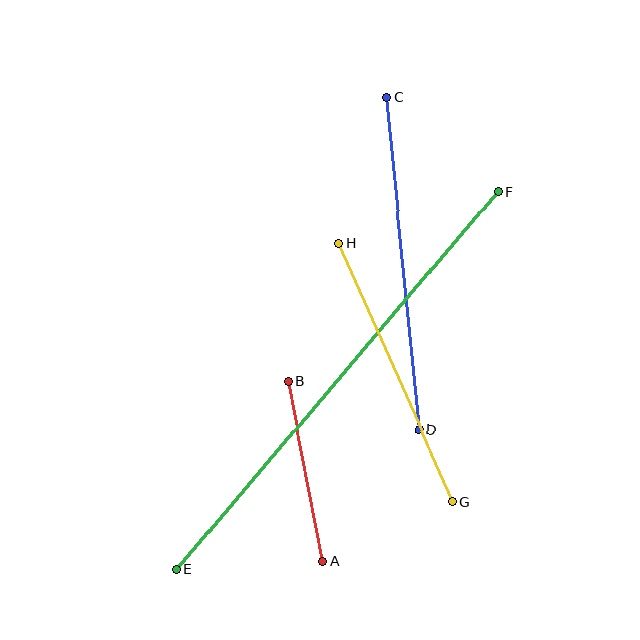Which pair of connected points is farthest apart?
Points E and F are farthest apart.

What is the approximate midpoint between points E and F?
The midpoint is at approximately (337, 381) pixels.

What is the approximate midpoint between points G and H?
The midpoint is at approximately (396, 372) pixels.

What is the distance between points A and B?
The distance is approximately 184 pixels.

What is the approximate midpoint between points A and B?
The midpoint is at approximately (305, 471) pixels.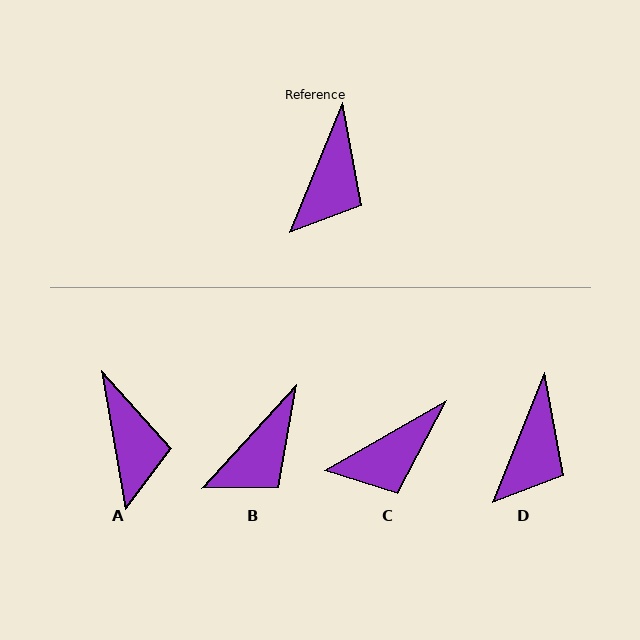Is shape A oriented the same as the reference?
No, it is off by about 32 degrees.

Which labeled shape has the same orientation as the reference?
D.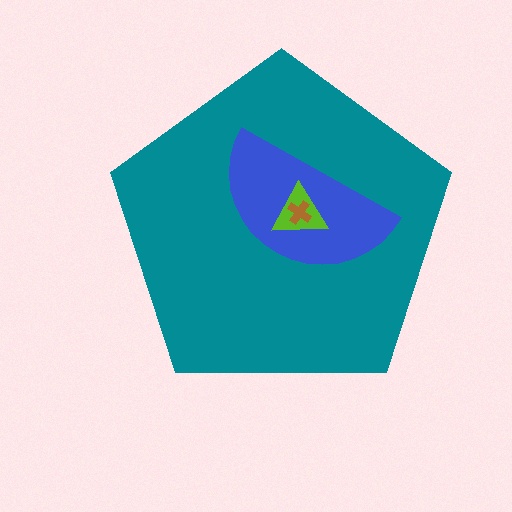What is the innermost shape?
The brown cross.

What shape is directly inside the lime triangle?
The brown cross.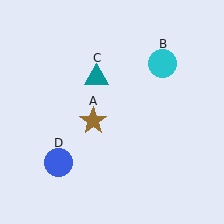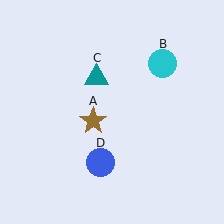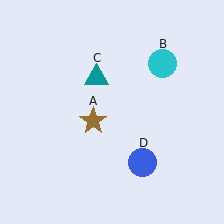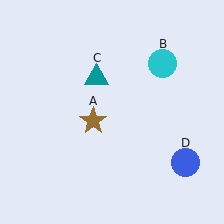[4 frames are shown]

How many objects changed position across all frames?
1 object changed position: blue circle (object D).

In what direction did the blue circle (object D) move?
The blue circle (object D) moved right.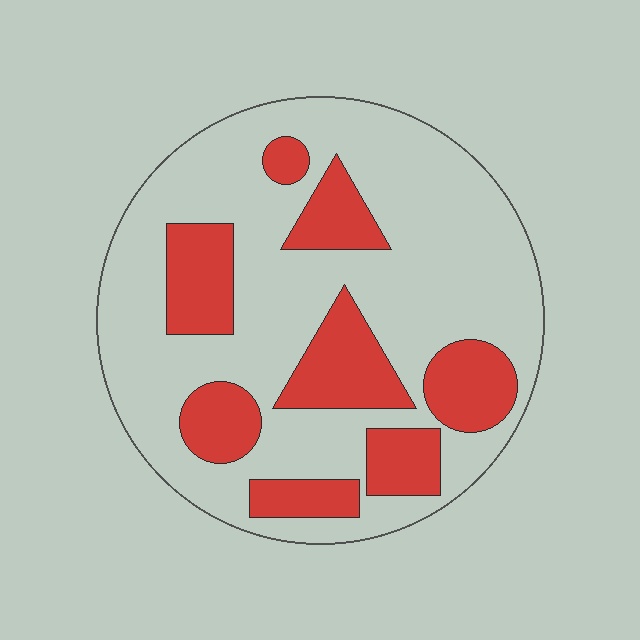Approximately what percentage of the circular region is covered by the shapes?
Approximately 30%.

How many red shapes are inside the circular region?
8.